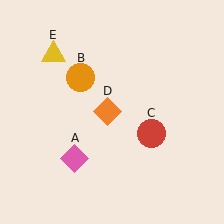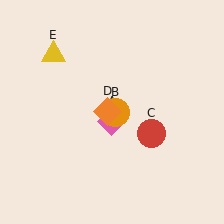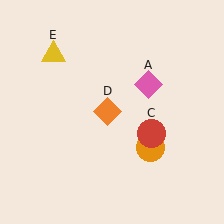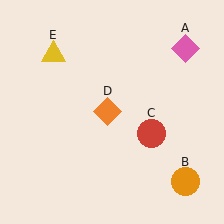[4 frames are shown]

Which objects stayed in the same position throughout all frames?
Red circle (object C) and orange diamond (object D) and yellow triangle (object E) remained stationary.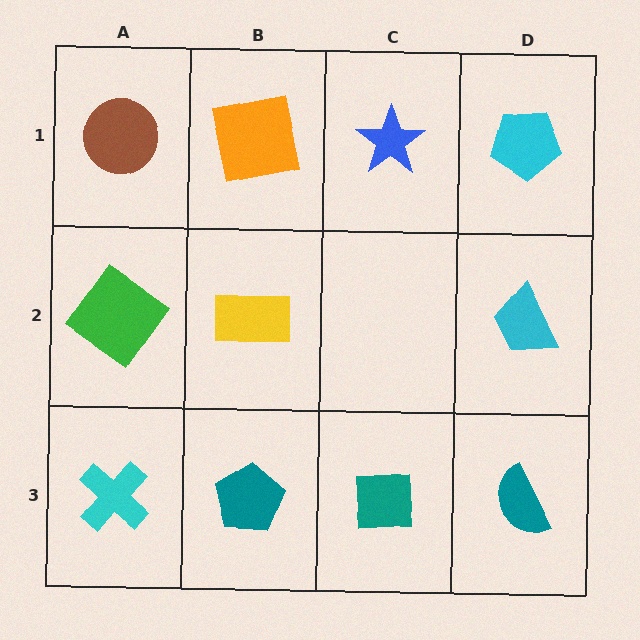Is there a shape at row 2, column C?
No, that cell is empty.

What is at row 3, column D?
A teal semicircle.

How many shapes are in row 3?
4 shapes.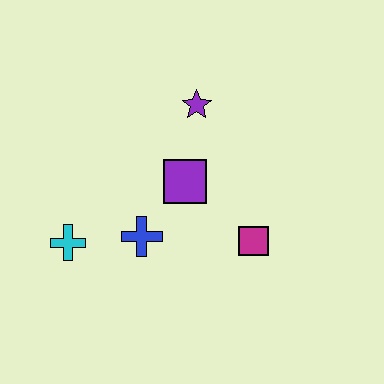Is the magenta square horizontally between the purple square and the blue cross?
No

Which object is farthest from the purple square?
The cyan cross is farthest from the purple square.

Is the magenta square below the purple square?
Yes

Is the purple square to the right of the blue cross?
Yes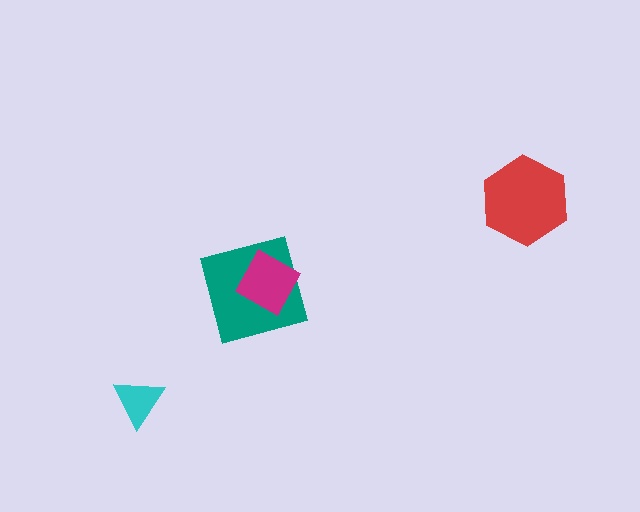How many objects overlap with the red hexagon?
0 objects overlap with the red hexagon.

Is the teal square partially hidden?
Yes, it is partially covered by another shape.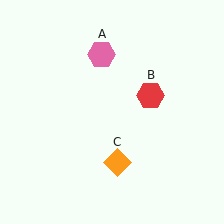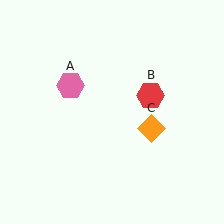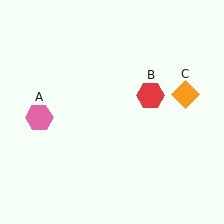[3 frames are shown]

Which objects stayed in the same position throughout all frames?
Red hexagon (object B) remained stationary.